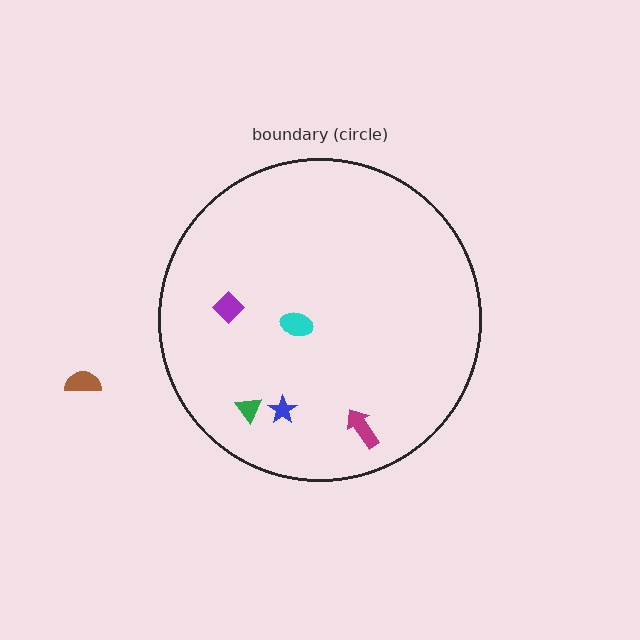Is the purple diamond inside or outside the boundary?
Inside.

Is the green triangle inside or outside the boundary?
Inside.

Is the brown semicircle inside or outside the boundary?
Outside.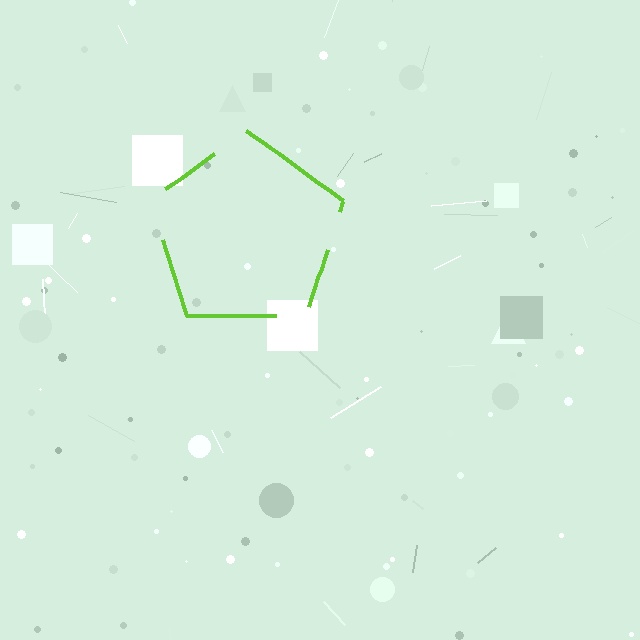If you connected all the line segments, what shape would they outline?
They would outline a pentagon.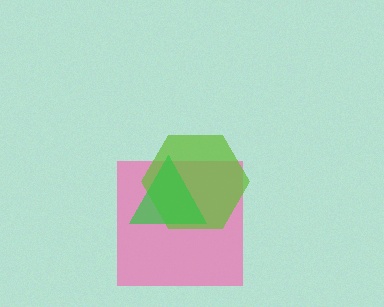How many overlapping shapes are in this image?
There are 3 overlapping shapes in the image.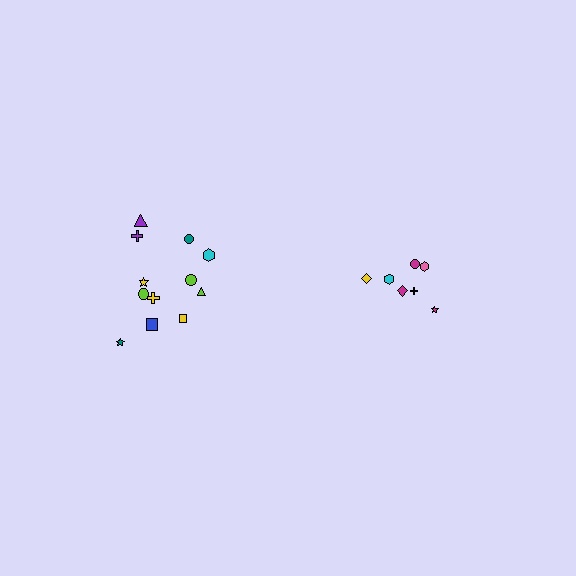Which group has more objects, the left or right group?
The left group.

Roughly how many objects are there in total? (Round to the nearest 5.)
Roughly 20 objects in total.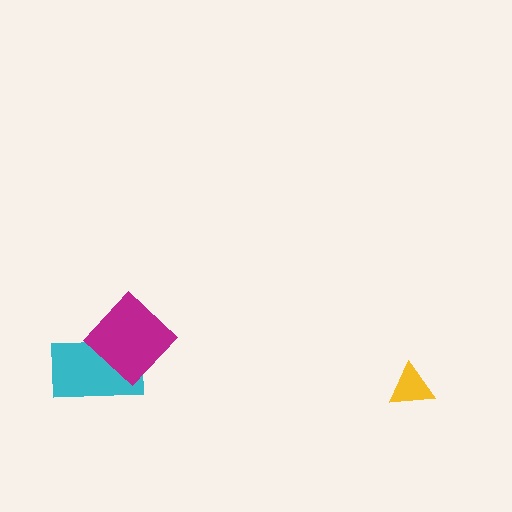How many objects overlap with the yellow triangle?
0 objects overlap with the yellow triangle.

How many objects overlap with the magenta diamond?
1 object overlaps with the magenta diamond.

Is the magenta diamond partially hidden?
No, no other shape covers it.